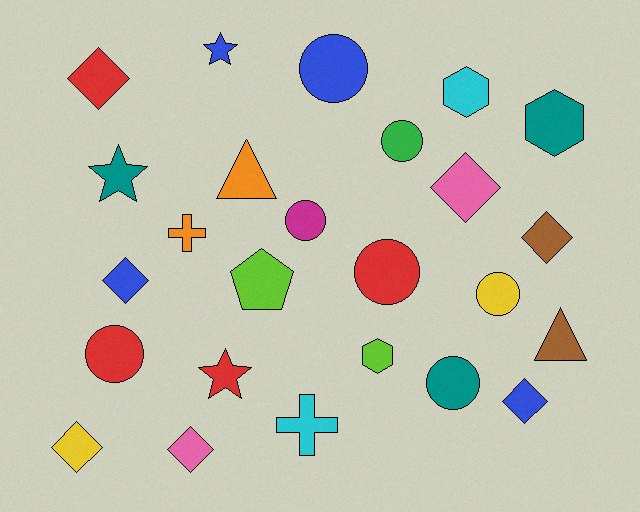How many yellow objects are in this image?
There are 2 yellow objects.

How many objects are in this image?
There are 25 objects.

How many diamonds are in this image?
There are 7 diamonds.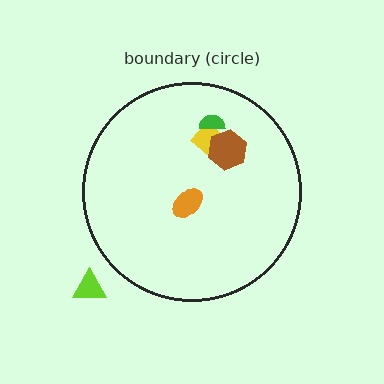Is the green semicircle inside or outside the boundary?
Inside.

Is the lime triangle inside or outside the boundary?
Outside.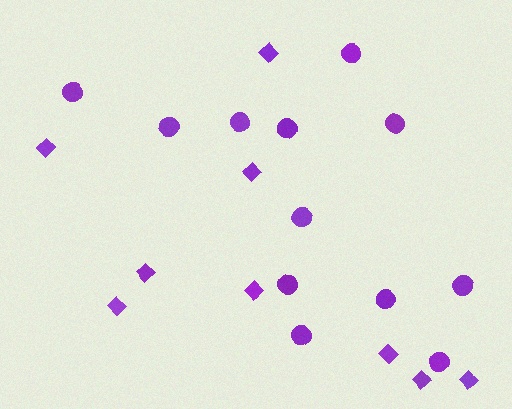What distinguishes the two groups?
There are 2 groups: one group of circles (12) and one group of diamonds (9).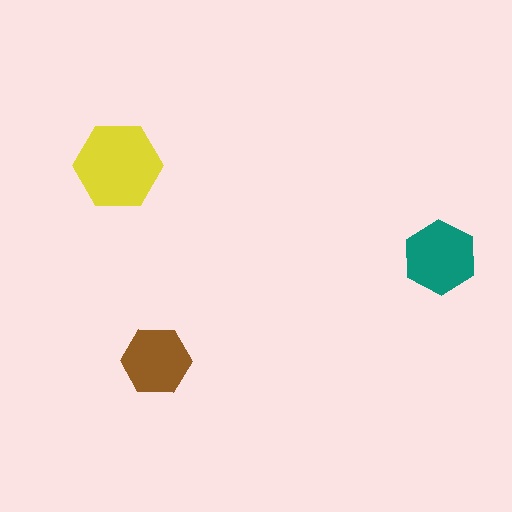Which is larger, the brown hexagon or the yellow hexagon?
The yellow one.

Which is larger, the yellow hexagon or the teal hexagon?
The yellow one.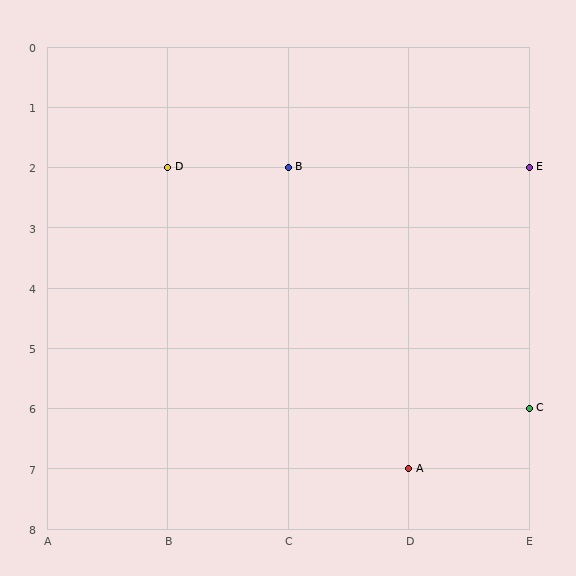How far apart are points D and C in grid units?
Points D and C are 3 columns and 4 rows apart (about 5.0 grid units diagonally).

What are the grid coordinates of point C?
Point C is at grid coordinates (E, 6).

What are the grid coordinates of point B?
Point B is at grid coordinates (C, 2).